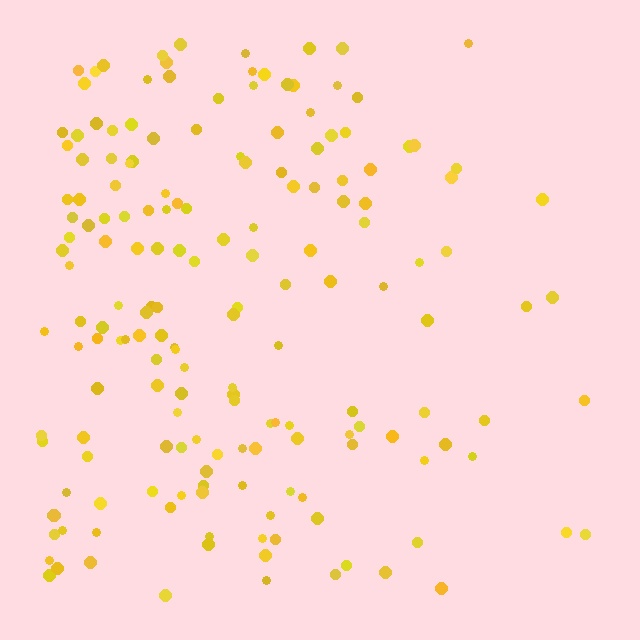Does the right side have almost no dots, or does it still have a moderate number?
Still a moderate number, just noticeably fewer than the left.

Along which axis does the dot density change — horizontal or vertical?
Horizontal.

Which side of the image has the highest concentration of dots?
The left.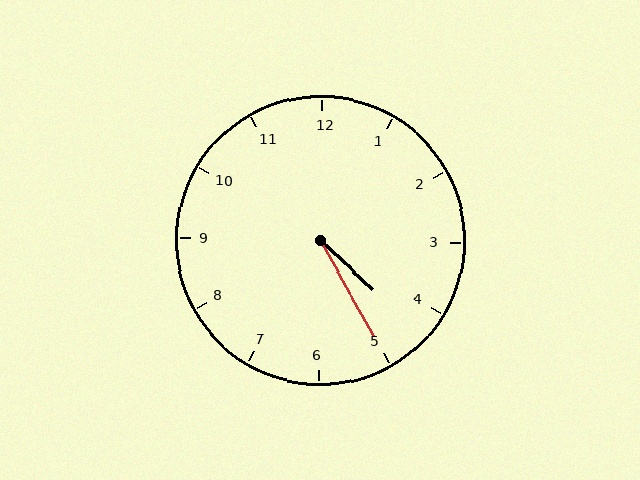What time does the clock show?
4:25.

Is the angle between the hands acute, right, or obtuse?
It is acute.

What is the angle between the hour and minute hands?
Approximately 18 degrees.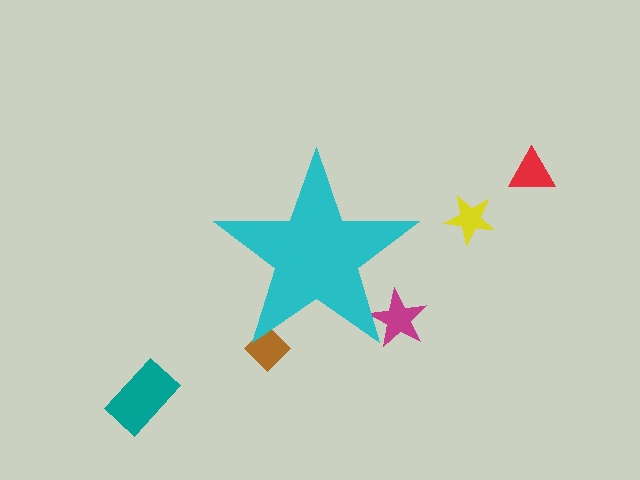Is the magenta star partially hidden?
Yes, the magenta star is partially hidden behind the cyan star.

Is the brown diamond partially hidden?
Yes, the brown diamond is partially hidden behind the cyan star.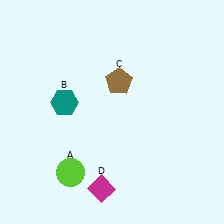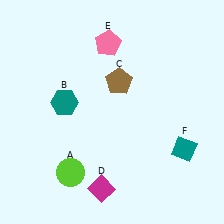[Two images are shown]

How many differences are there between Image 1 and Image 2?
There are 2 differences between the two images.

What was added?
A pink pentagon (E), a teal diamond (F) were added in Image 2.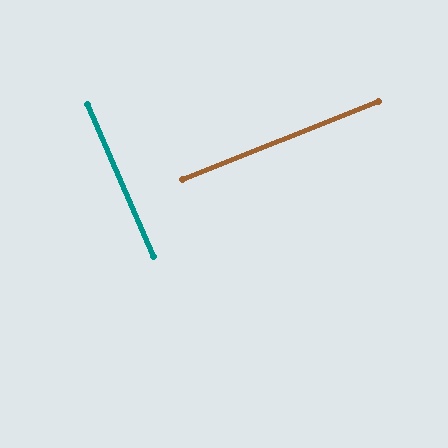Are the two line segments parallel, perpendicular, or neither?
Perpendicular — they meet at approximately 88°.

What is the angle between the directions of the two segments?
Approximately 88 degrees.